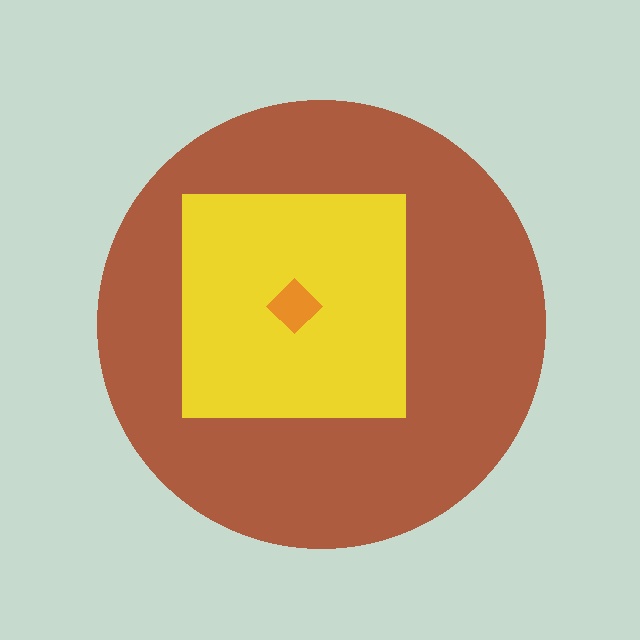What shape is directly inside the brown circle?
The yellow square.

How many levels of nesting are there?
3.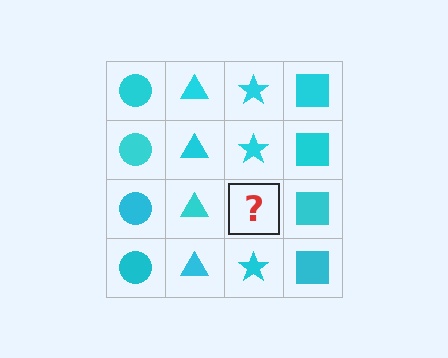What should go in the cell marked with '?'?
The missing cell should contain a cyan star.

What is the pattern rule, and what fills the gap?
The rule is that each column has a consistent shape. The gap should be filled with a cyan star.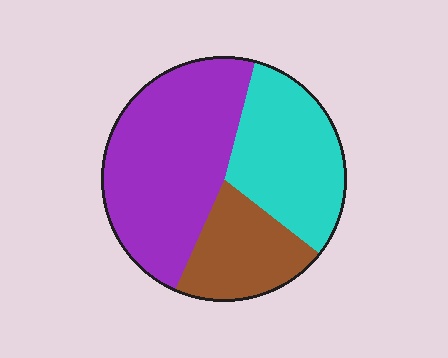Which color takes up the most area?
Purple, at roughly 50%.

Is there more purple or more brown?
Purple.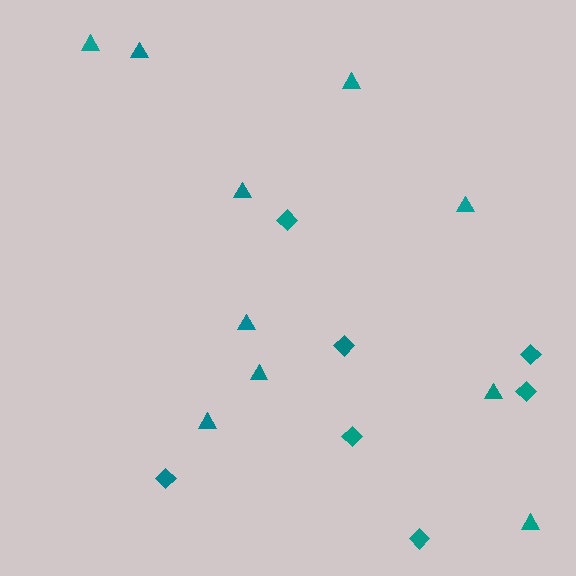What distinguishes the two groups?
There are 2 groups: one group of triangles (10) and one group of diamonds (7).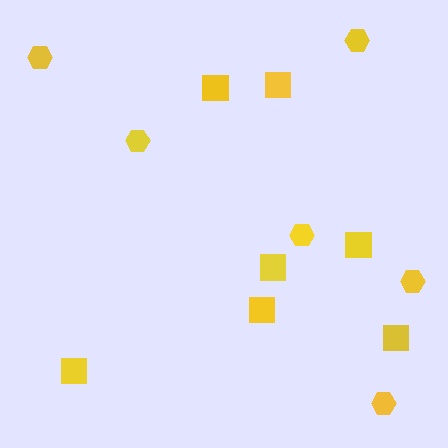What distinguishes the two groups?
There are 2 groups: one group of squares (7) and one group of hexagons (6).